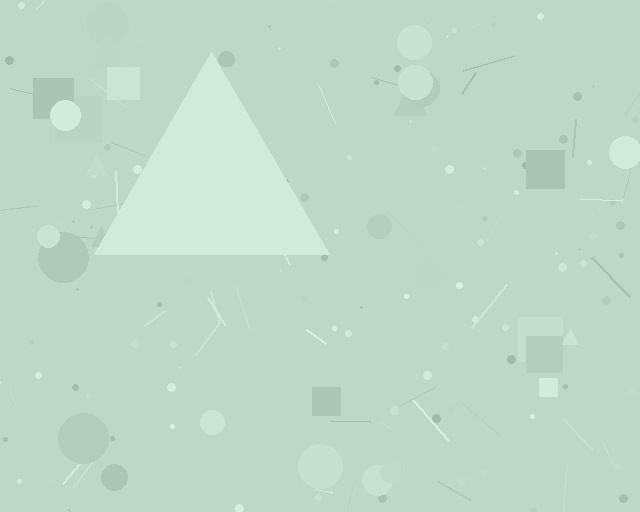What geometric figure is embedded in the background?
A triangle is embedded in the background.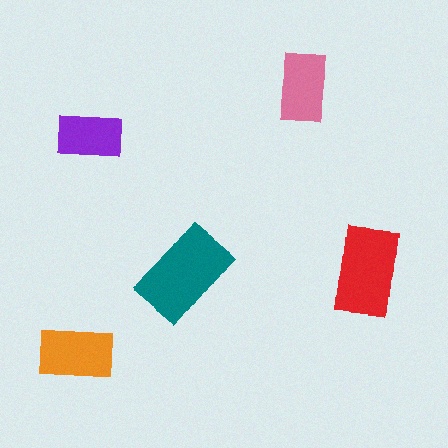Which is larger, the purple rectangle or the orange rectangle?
The orange one.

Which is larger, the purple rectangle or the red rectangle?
The red one.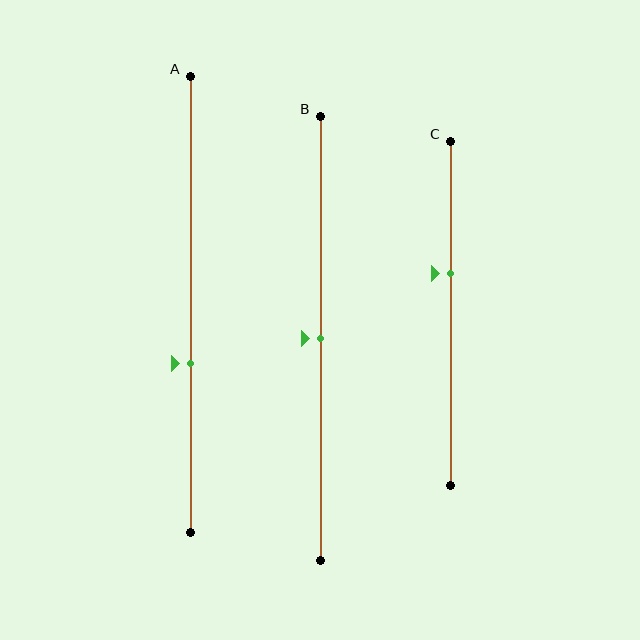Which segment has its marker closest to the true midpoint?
Segment B has its marker closest to the true midpoint.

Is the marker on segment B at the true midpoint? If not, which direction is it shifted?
Yes, the marker on segment B is at the true midpoint.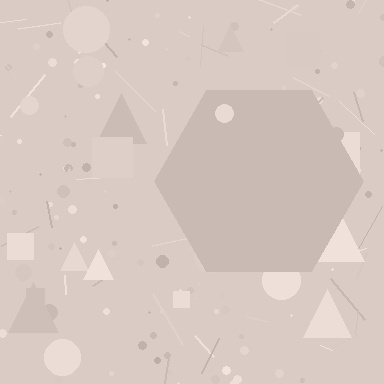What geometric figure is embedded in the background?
A hexagon is embedded in the background.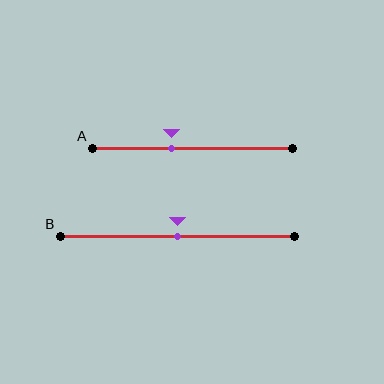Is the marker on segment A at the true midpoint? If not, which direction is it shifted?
No, the marker on segment A is shifted to the left by about 11% of the segment length.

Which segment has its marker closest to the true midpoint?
Segment B has its marker closest to the true midpoint.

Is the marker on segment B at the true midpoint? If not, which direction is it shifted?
Yes, the marker on segment B is at the true midpoint.